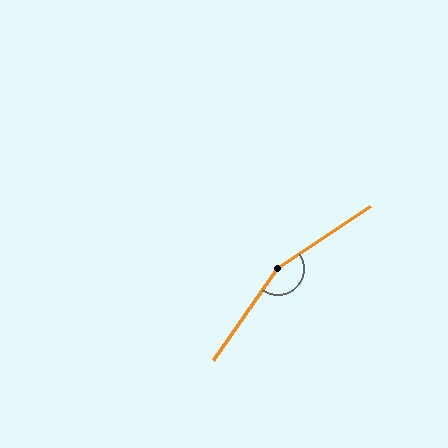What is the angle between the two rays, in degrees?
Approximately 158 degrees.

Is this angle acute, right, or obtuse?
It is obtuse.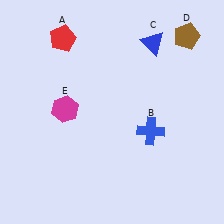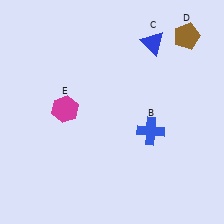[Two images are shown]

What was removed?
The red pentagon (A) was removed in Image 2.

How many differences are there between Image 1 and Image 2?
There is 1 difference between the two images.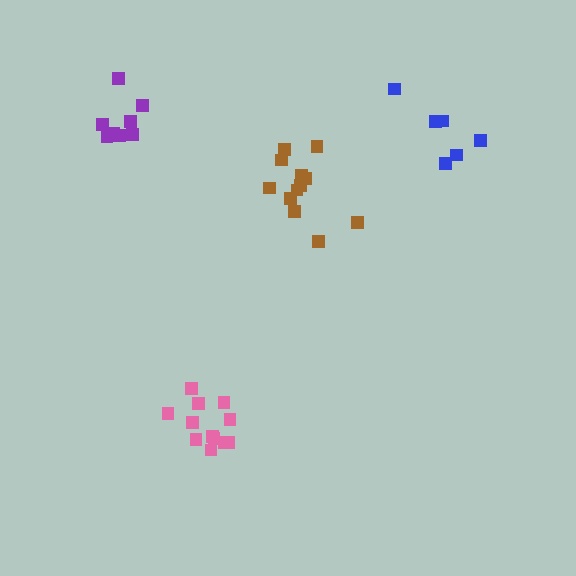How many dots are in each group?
Group 1: 12 dots, Group 2: 6 dots, Group 3: 8 dots, Group 4: 12 dots (38 total).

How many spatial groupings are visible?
There are 4 spatial groupings.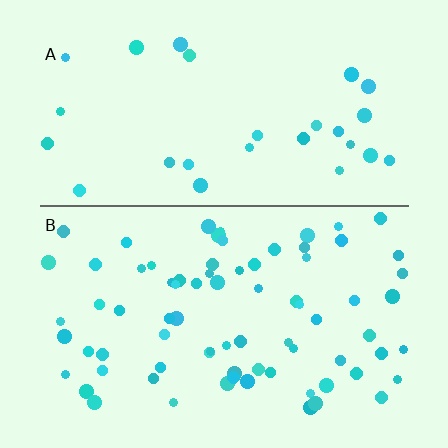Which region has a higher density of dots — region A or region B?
B (the bottom).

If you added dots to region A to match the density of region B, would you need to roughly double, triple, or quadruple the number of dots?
Approximately triple.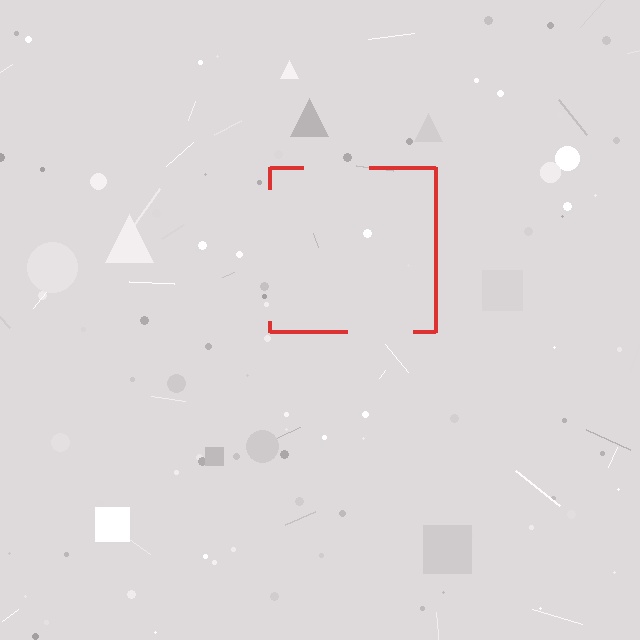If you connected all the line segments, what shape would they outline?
They would outline a square.